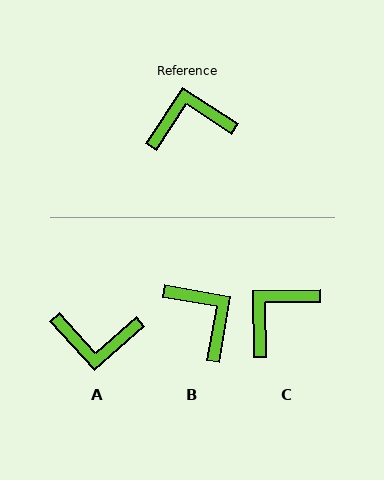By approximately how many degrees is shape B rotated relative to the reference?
Approximately 67 degrees clockwise.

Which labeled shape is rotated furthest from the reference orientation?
A, about 165 degrees away.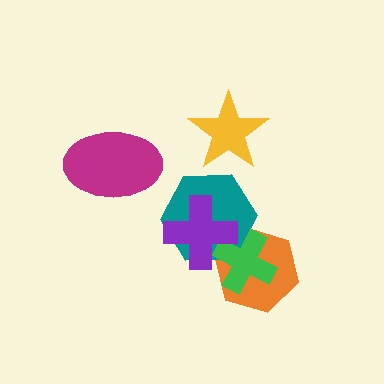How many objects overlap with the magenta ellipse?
0 objects overlap with the magenta ellipse.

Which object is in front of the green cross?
The purple cross is in front of the green cross.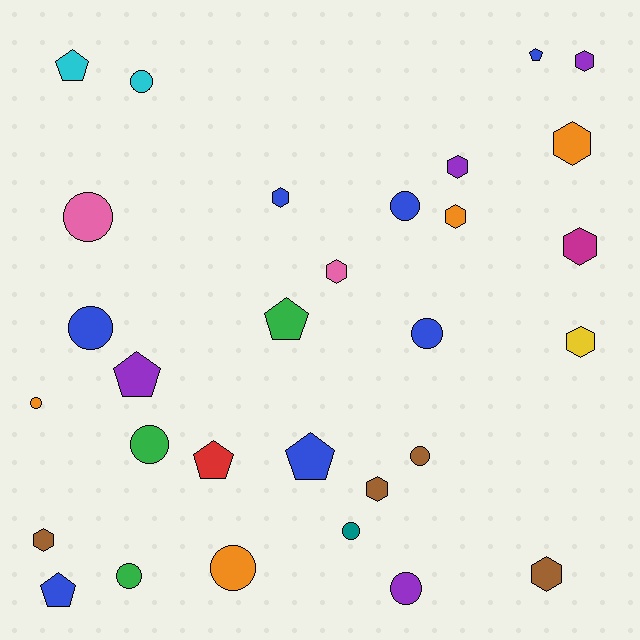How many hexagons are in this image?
There are 11 hexagons.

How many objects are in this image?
There are 30 objects.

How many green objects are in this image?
There are 3 green objects.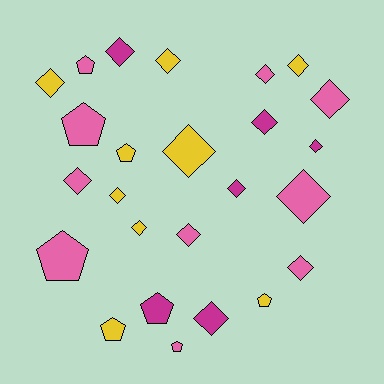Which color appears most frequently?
Pink, with 10 objects.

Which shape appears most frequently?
Diamond, with 17 objects.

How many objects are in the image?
There are 25 objects.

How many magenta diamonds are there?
There are 5 magenta diamonds.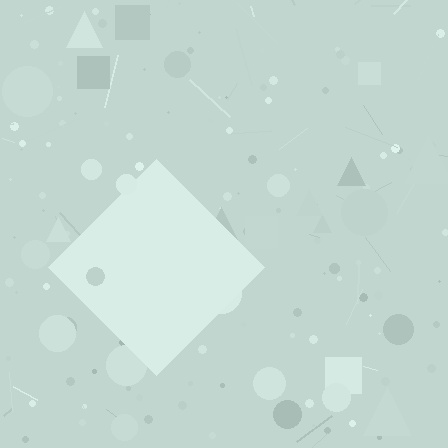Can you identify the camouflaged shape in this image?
The camouflaged shape is a diamond.